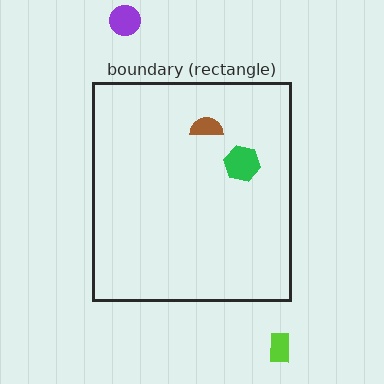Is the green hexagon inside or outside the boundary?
Inside.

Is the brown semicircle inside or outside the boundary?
Inside.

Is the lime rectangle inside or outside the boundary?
Outside.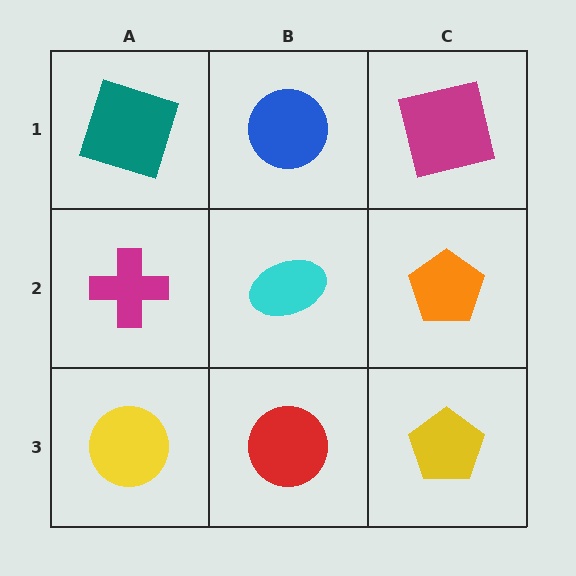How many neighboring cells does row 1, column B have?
3.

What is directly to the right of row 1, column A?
A blue circle.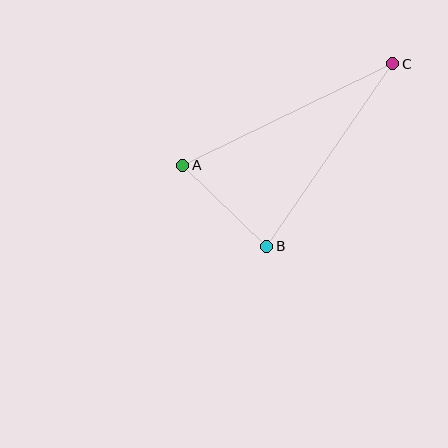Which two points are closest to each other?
Points A and B are closest to each other.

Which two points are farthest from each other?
Points A and C are farthest from each other.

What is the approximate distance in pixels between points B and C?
The distance between B and C is approximately 222 pixels.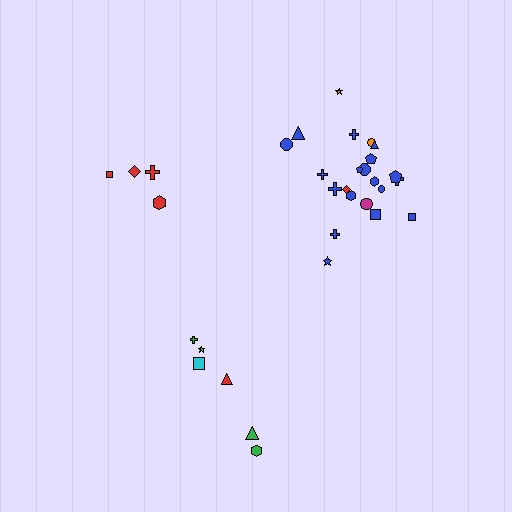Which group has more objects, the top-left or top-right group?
The top-right group.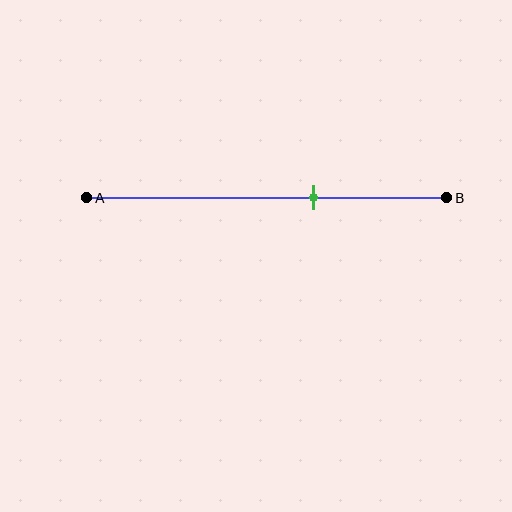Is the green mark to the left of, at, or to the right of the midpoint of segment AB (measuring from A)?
The green mark is to the right of the midpoint of segment AB.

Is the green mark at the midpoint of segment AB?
No, the mark is at about 65% from A, not at the 50% midpoint.